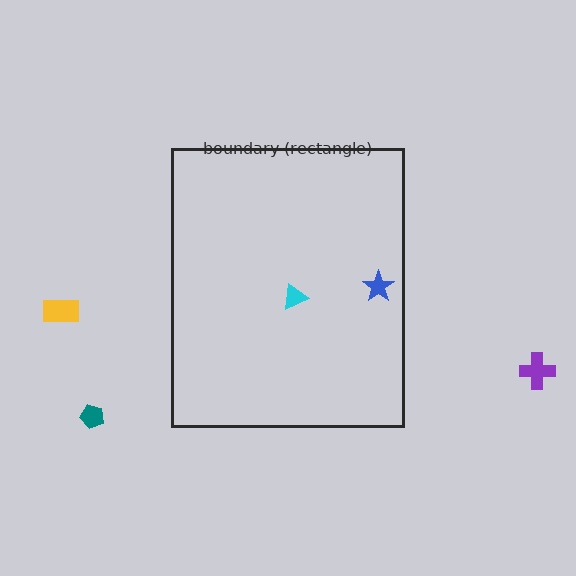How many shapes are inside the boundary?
2 inside, 3 outside.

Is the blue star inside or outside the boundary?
Inside.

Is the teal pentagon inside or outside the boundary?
Outside.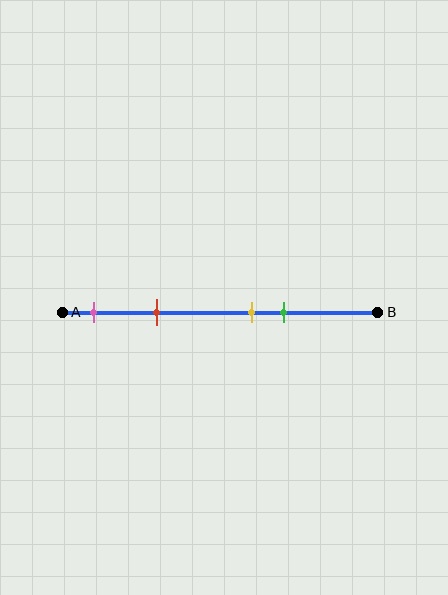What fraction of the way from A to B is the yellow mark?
The yellow mark is approximately 60% (0.6) of the way from A to B.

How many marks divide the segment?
There are 4 marks dividing the segment.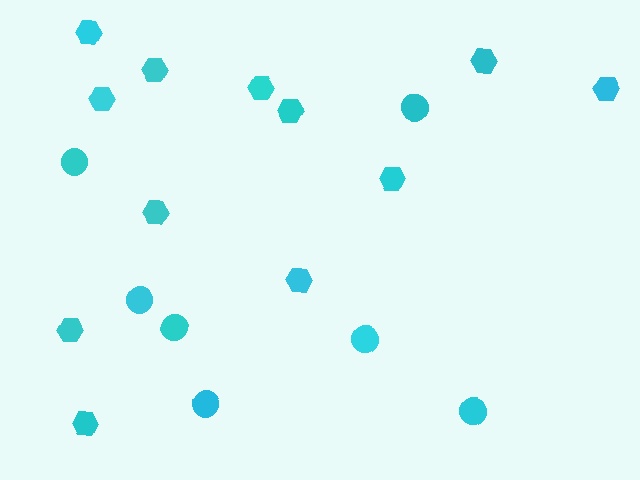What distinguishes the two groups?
There are 2 groups: one group of circles (7) and one group of hexagons (12).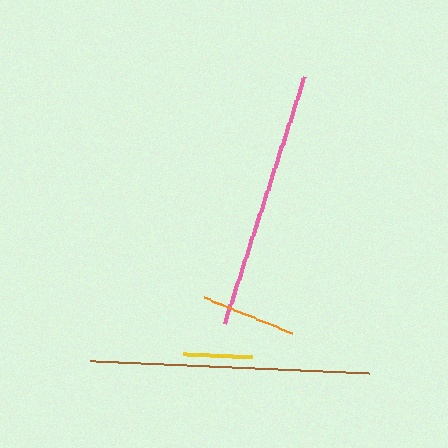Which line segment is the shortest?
The yellow line is the shortest at approximately 69 pixels.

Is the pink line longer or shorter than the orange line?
The pink line is longer than the orange line.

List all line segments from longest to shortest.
From longest to shortest: brown, pink, orange, yellow.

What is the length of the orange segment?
The orange segment is approximately 96 pixels long.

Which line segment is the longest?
The brown line is the longest at approximately 279 pixels.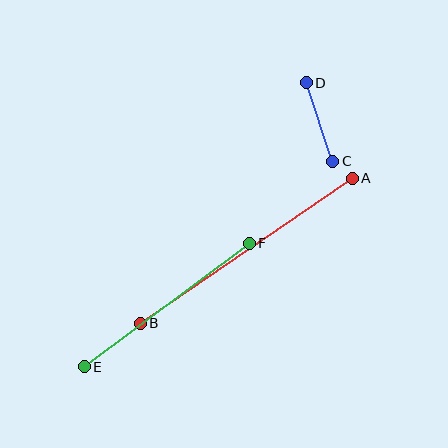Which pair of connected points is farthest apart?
Points A and B are farthest apart.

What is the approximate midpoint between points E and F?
The midpoint is at approximately (167, 305) pixels.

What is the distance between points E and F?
The distance is approximately 206 pixels.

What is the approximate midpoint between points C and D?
The midpoint is at approximately (319, 122) pixels.